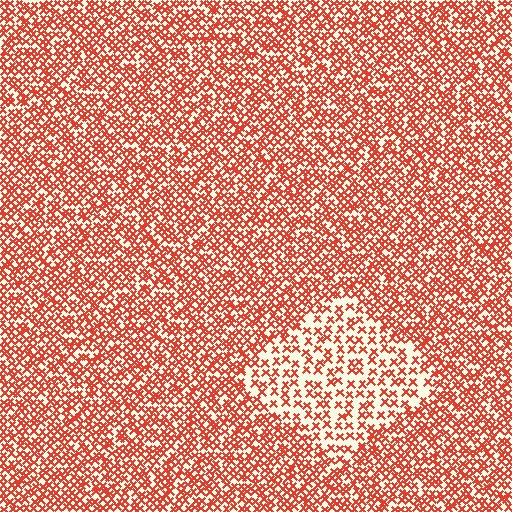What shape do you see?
I see a diamond.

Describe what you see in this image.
The image contains small red elements arranged at two different densities. A diamond-shaped region is visible where the elements are less densely packed than the surrounding area.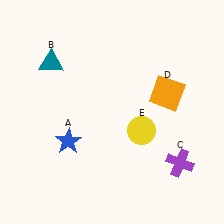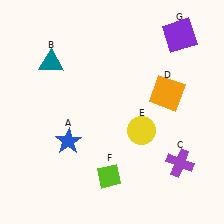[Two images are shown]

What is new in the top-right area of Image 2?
A purple square (G) was added in the top-right area of Image 2.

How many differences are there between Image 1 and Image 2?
There are 2 differences between the two images.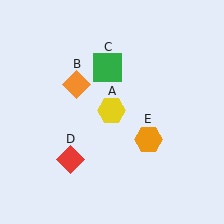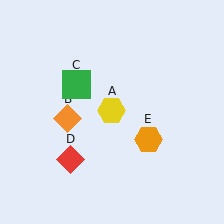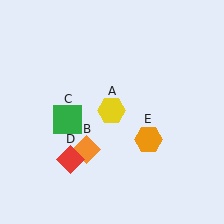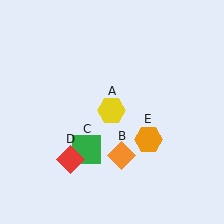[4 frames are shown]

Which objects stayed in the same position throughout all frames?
Yellow hexagon (object A) and red diamond (object D) and orange hexagon (object E) remained stationary.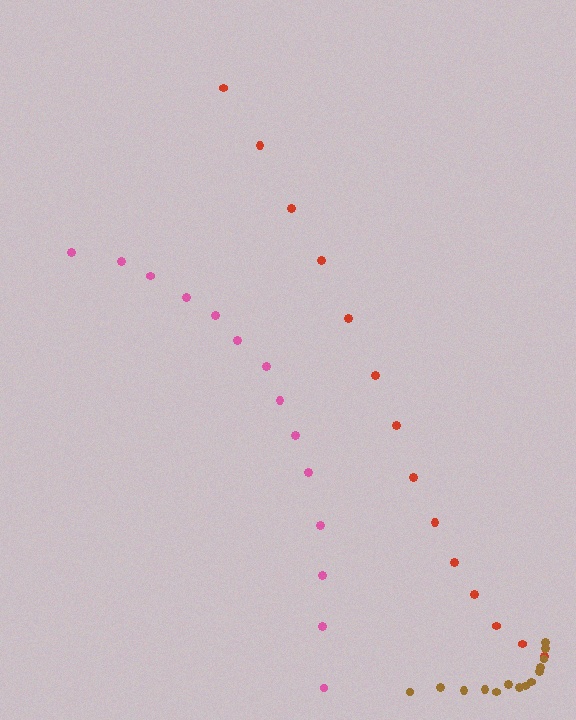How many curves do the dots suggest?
There are 3 distinct paths.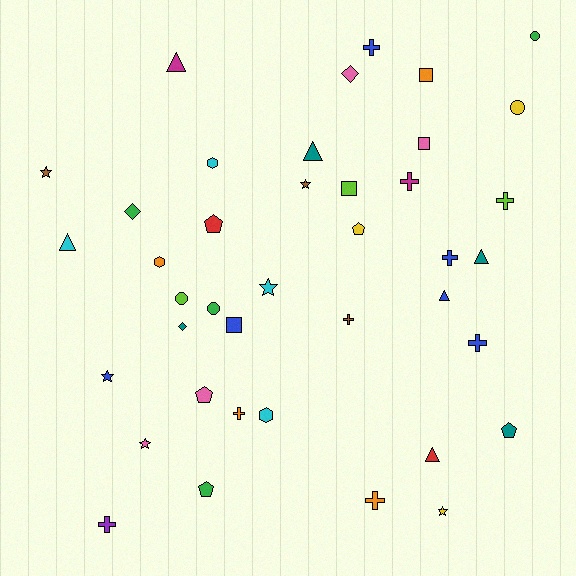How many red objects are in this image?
There are 2 red objects.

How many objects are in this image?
There are 40 objects.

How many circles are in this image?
There are 4 circles.